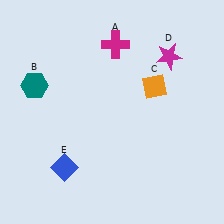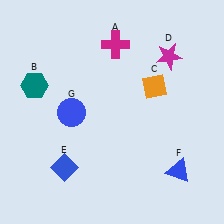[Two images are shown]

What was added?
A blue triangle (F), a blue circle (G) were added in Image 2.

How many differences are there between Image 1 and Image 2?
There are 2 differences between the two images.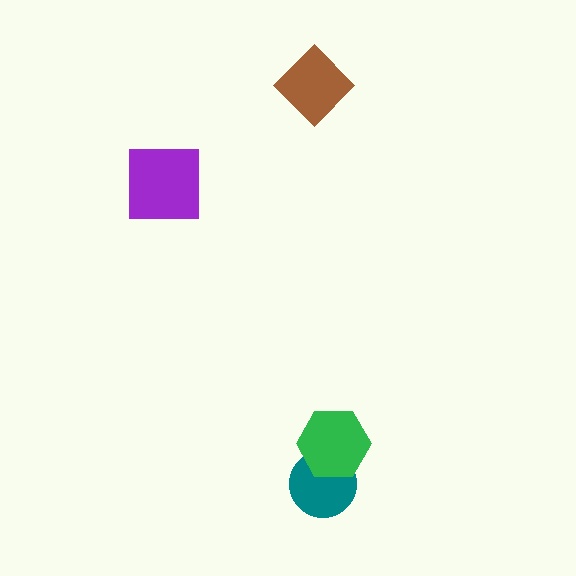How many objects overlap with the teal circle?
1 object overlaps with the teal circle.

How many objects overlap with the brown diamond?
0 objects overlap with the brown diamond.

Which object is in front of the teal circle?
The green hexagon is in front of the teal circle.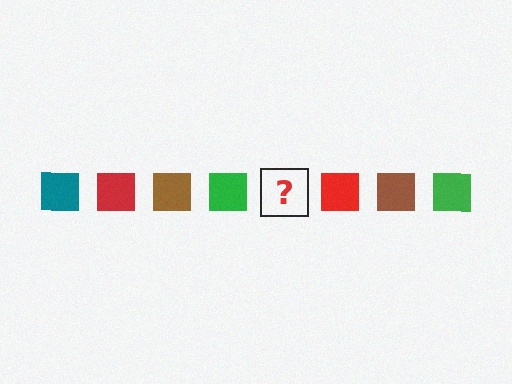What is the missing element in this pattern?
The missing element is a teal square.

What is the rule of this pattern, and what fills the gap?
The rule is that the pattern cycles through teal, red, brown, green squares. The gap should be filled with a teal square.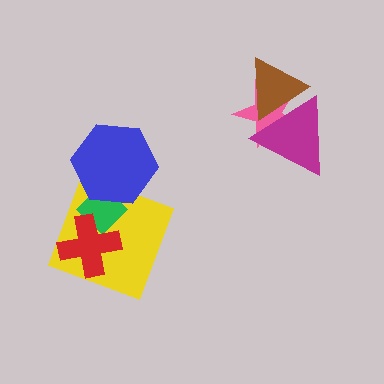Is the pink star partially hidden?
Yes, it is partially covered by another shape.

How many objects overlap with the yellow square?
3 objects overlap with the yellow square.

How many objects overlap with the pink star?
2 objects overlap with the pink star.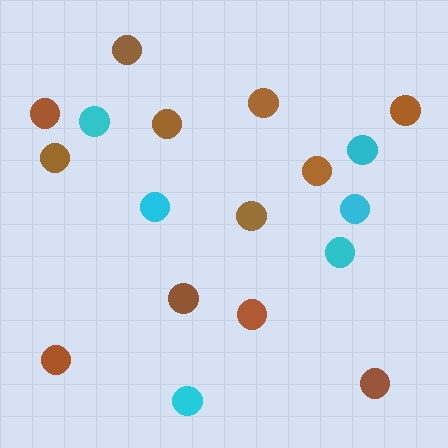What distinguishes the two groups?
There are 2 groups: one group of brown circles (12) and one group of cyan circles (6).